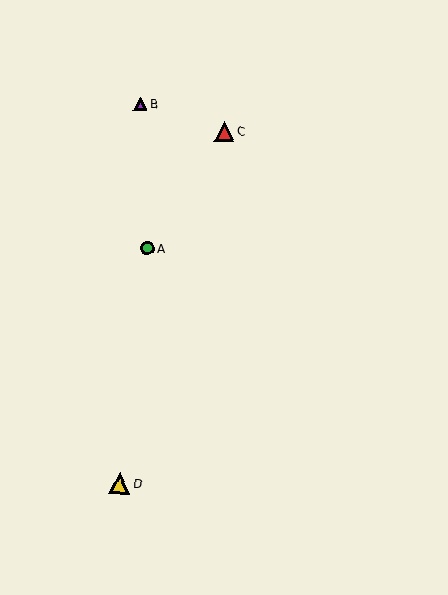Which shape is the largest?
The yellow triangle (labeled D) is the largest.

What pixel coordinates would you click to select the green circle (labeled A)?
Click at (147, 248) to select the green circle A.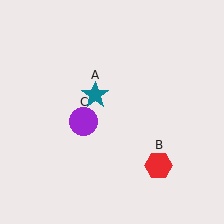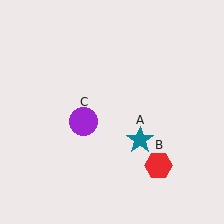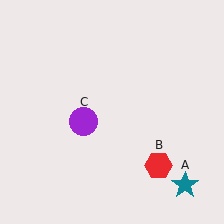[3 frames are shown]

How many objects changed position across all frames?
1 object changed position: teal star (object A).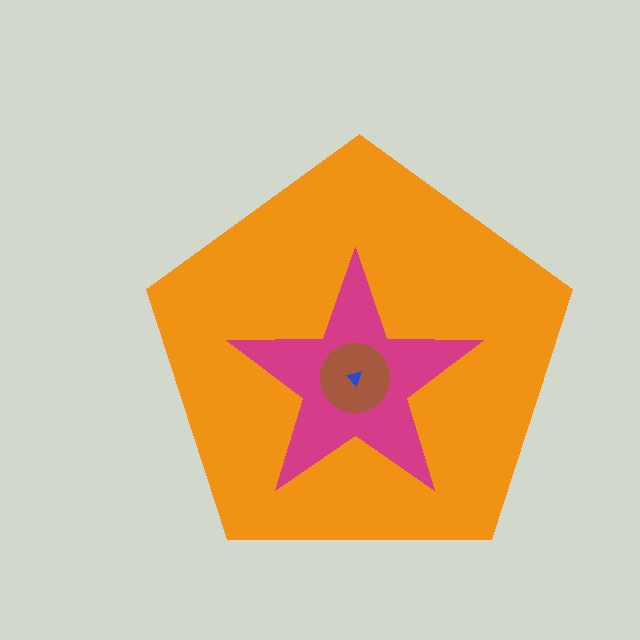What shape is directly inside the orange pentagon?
The magenta star.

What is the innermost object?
The blue triangle.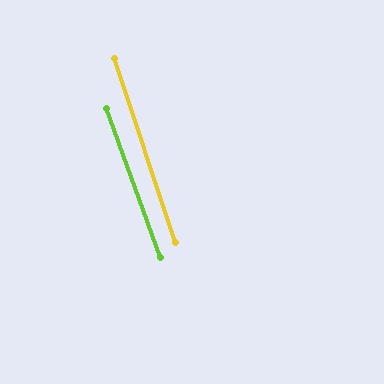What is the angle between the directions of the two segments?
Approximately 2 degrees.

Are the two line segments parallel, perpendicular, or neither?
Parallel — their directions differ by only 1.7°.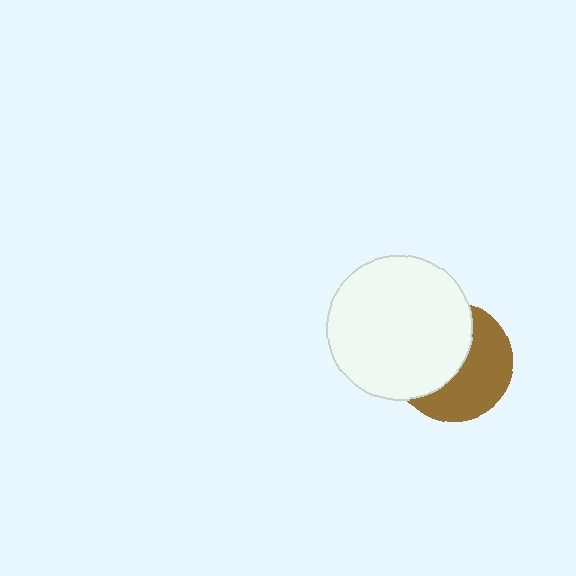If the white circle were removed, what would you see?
You would see the complete brown circle.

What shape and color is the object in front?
The object in front is a white circle.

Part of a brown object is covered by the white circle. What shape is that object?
It is a circle.